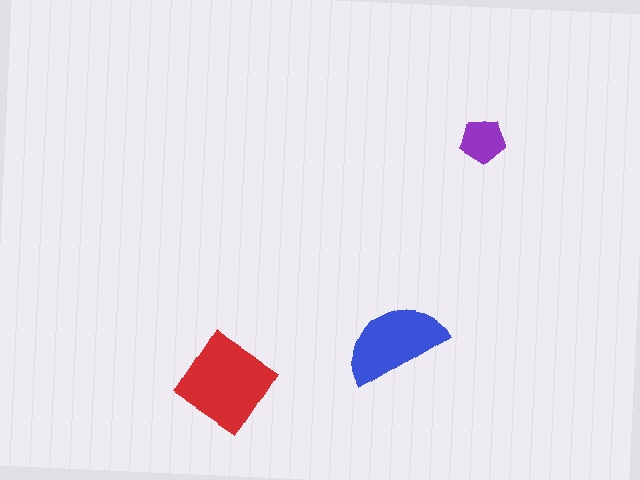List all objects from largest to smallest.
The red diamond, the blue semicircle, the purple pentagon.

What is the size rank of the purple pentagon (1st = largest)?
3rd.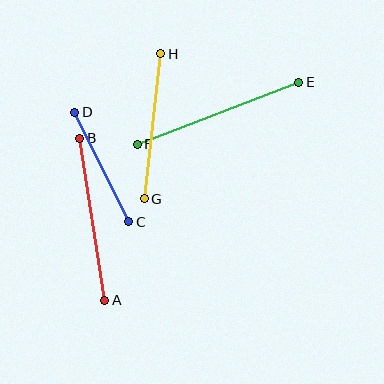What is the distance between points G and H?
The distance is approximately 146 pixels.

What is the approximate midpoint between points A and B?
The midpoint is at approximately (92, 219) pixels.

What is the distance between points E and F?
The distance is approximately 173 pixels.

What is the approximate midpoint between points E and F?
The midpoint is at approximately (218, 113) pixels.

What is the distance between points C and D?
The distance is approximately 122 pixels.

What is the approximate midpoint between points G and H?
The midpoint is at approximately (152, 126) pixels.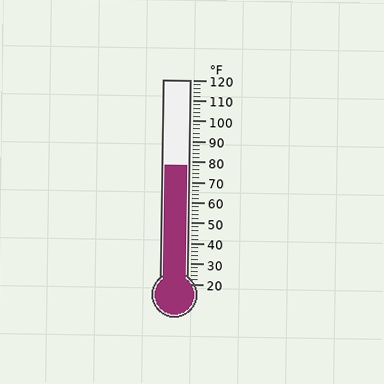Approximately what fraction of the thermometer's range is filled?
The thermometer is filled to approximately 60% of its range.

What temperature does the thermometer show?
The thermometer shows approximately 78°F.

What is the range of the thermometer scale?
The thermometer scale ranges from 20°F to 120°F.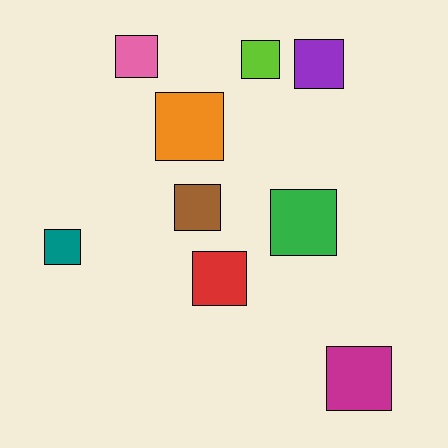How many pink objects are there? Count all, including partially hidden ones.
There is 1 pink object.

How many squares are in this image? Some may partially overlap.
There are 9 squares.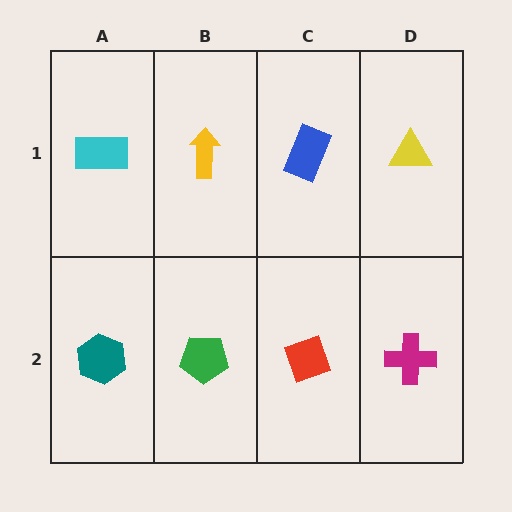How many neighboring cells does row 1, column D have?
2.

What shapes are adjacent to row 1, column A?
A teal hexagon (row 2, column A), a yellow arrow (row 1, column B).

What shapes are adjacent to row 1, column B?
A green pentagon (row 2, column B), a cyan rectangle (row 1, column A), a blue rectangle (row 1, column C).